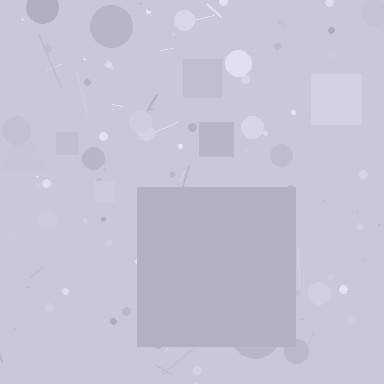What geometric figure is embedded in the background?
A square is embedded in the background.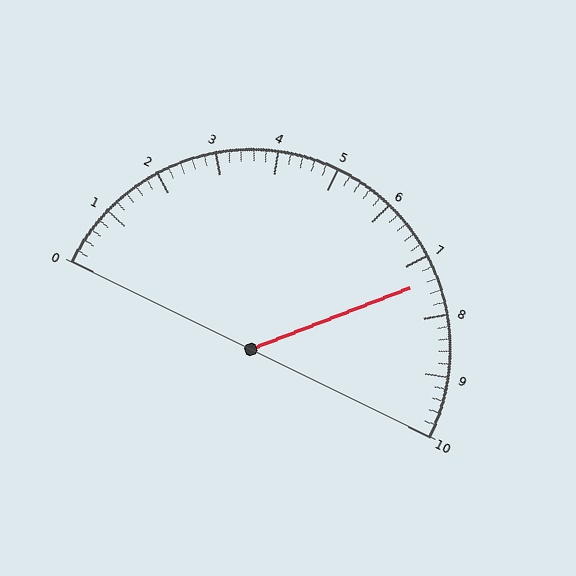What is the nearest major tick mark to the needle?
The nearest major tick mark is 7.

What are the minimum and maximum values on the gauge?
The gauge ranges from 0 to 10.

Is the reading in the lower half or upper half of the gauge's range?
The reading is in the upper half of the range (0 to 10).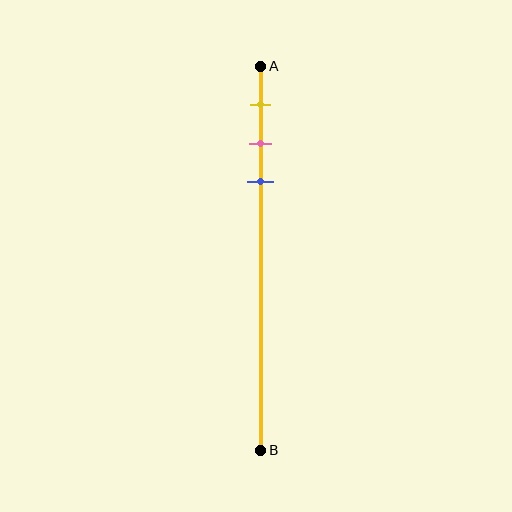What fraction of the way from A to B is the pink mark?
The pink mark is approximately 20% (0.2) of the way from A to B.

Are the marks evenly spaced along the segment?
Yes, the marks are approximately evenly spaced.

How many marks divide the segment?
There are 3 marks dividing the segment.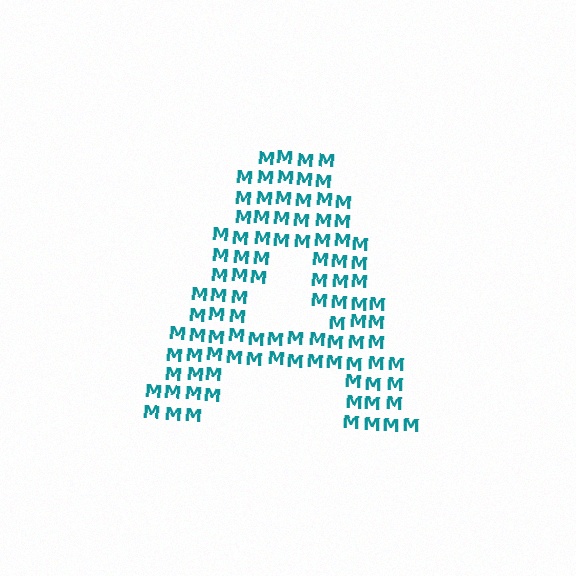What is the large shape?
The large shape is the letter A.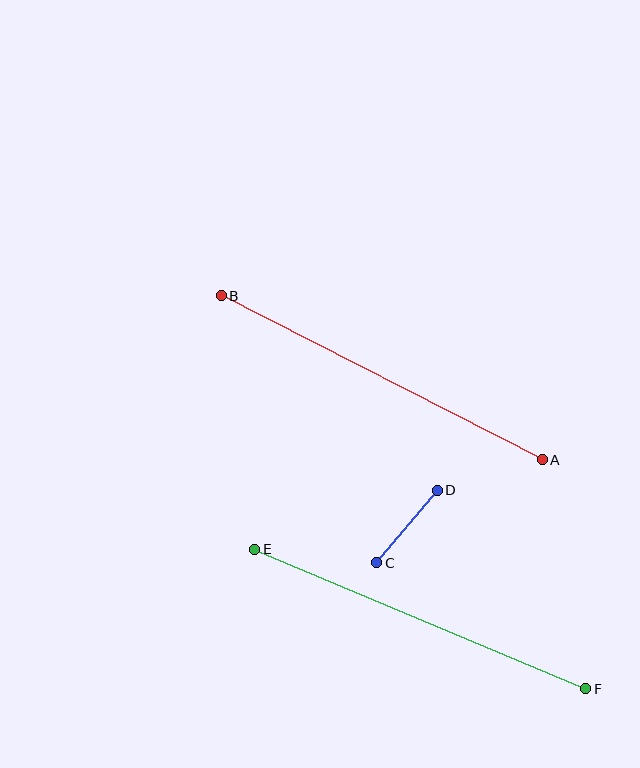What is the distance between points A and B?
The distance is approximately 361 pixels.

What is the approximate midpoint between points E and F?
The midpoint is at approximately (420, 619) pixels.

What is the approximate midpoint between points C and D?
The midpoint is at approximately (407, 526) pixels.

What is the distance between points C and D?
The distance is approximately 94 pixels.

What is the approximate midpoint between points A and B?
The midpoint is at approximately (382, 378) pixels.